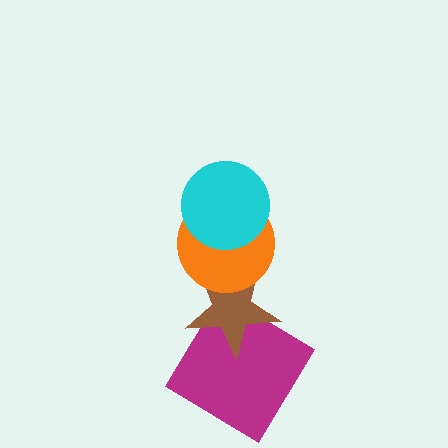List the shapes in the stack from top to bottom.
From top to bottom: the cyan circle, the orange circle, the brown star, the magenta diamond.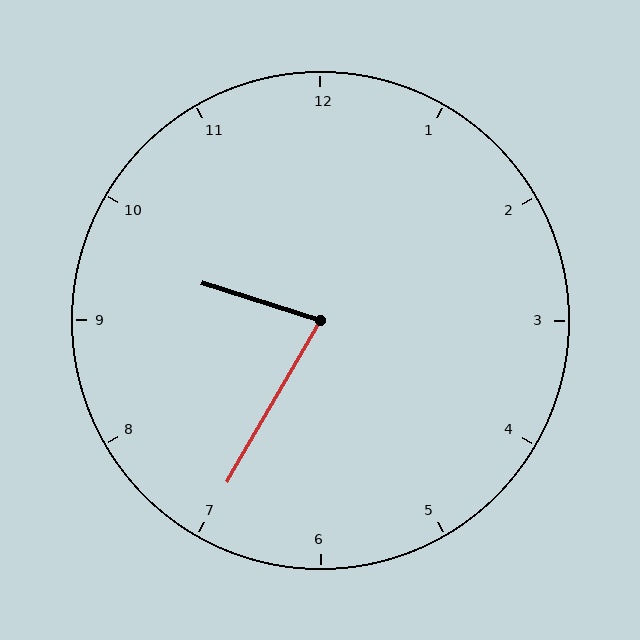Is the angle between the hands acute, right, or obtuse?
It is acute.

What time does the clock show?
9:35.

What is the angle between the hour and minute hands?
Approximately 78 degrees.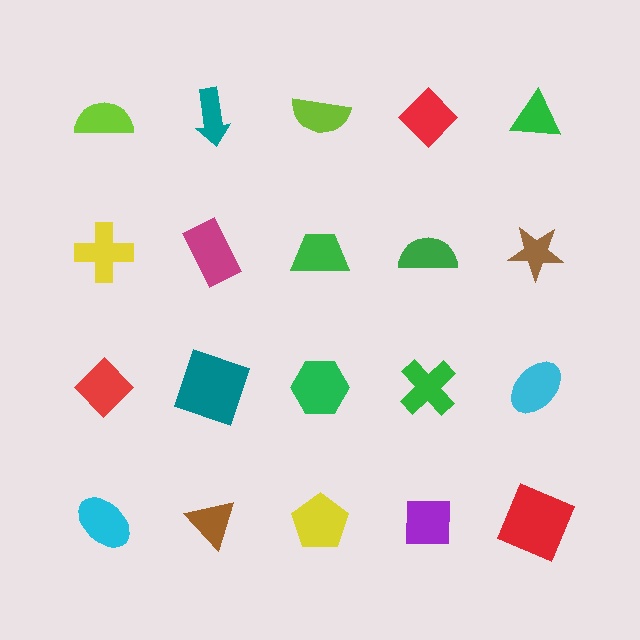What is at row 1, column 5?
A green triangle.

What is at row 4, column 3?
A yellow pentagon.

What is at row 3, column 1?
A red diamond.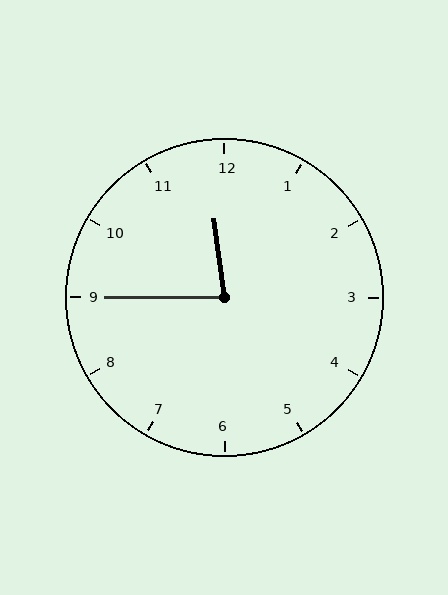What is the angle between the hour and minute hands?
Approximately 82 degrees.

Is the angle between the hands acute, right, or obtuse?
It is acute.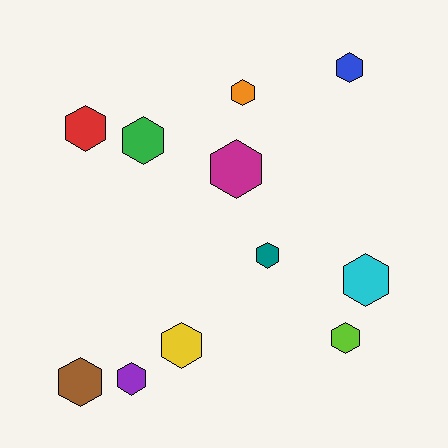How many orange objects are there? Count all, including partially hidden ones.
There is 1 orange object.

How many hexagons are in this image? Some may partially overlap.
There are 11 hexagons.